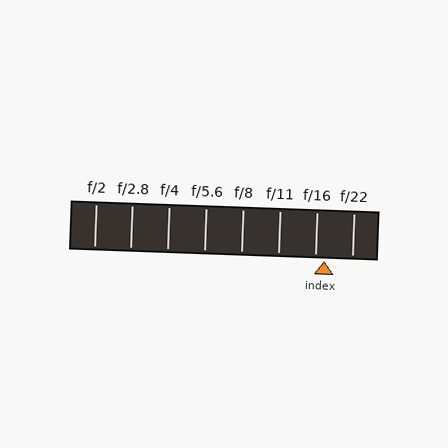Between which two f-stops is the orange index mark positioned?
The index mark is between f/16 and f/22.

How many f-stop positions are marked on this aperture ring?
There are 8 f-stop positions marked.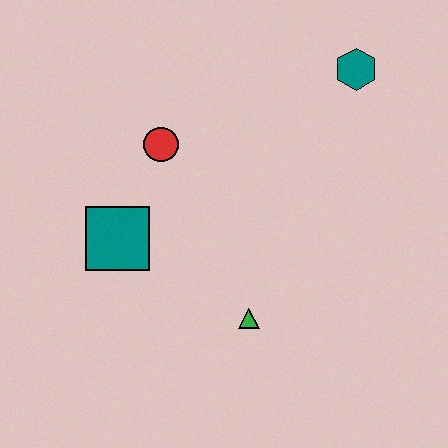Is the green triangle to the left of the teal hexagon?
Yes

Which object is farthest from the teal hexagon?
The teal square is farthest from the teal hexagon.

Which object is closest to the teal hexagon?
The red circle is closest to the teal hexagon.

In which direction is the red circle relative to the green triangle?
The red circle is above the green triangle.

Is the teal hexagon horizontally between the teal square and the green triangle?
No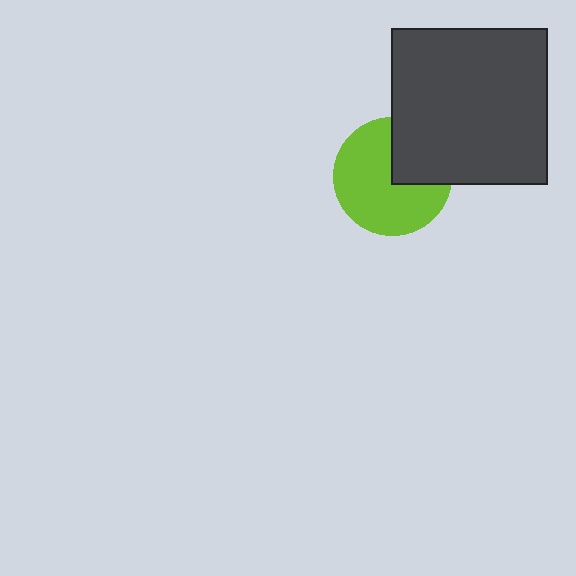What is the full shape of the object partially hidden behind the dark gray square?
The partially hidden object is a lime circle.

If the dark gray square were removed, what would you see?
You would see the complete lime circle.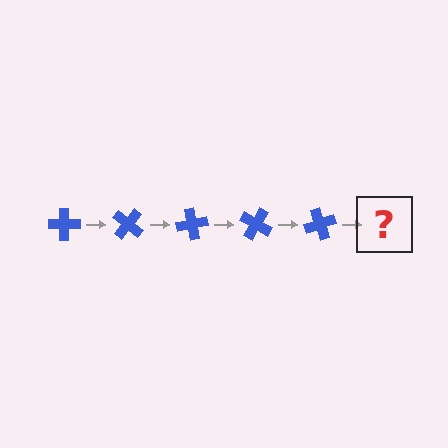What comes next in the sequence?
The next element should be a blue cross rotated 200 degrees.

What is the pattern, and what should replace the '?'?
The pattern is that the cross rotates 40 degrees each step. The '?' should be a blue cross rotated 200 degrees.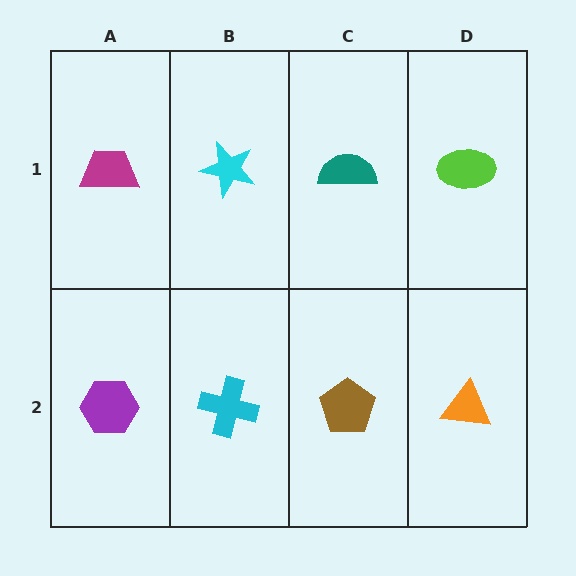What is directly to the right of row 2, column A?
A cyan cross.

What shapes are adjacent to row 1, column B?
A cyan cross (row 2, column B), a magenta trapezoid (row 1, column A), a teal semicircle (row 1, column C).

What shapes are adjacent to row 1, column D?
An orange triangle (row 2, column D), a teal semicircle (row 1, column C).